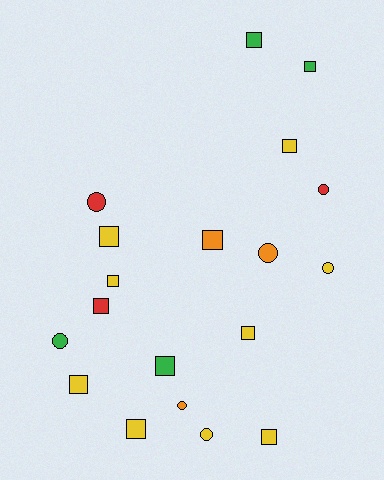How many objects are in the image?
There are 19 objects.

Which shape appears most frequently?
Square, with 12 objects.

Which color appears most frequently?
Yellow, with 9 objects.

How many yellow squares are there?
There are 7 yellow squares.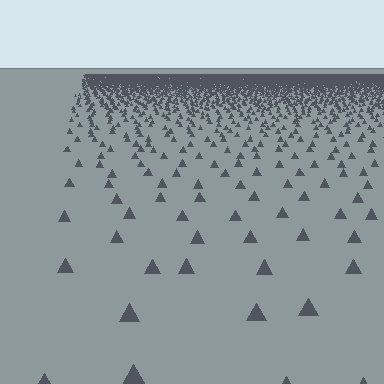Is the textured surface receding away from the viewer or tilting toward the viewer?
The surface is receding away from the viewer. Texture elements get smaller and denser toward the top.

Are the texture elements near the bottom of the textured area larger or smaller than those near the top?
Larger. Near the bottom, elements are closer to the viewer and appear at a bigger on-screen size.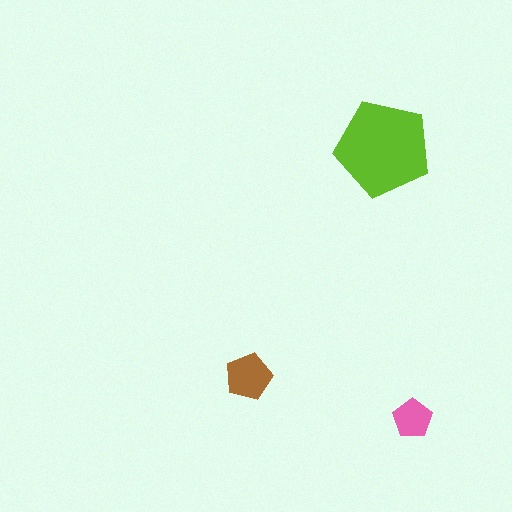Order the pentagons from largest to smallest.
the lime one, the brown one, the pink one.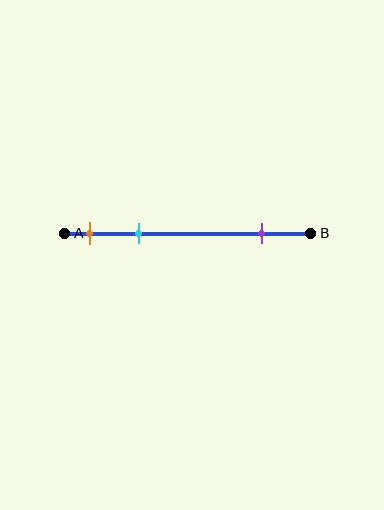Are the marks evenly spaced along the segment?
No, the marks are not evenly spaced.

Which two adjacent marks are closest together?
The orange and cyan marks are the closest adjacent pair.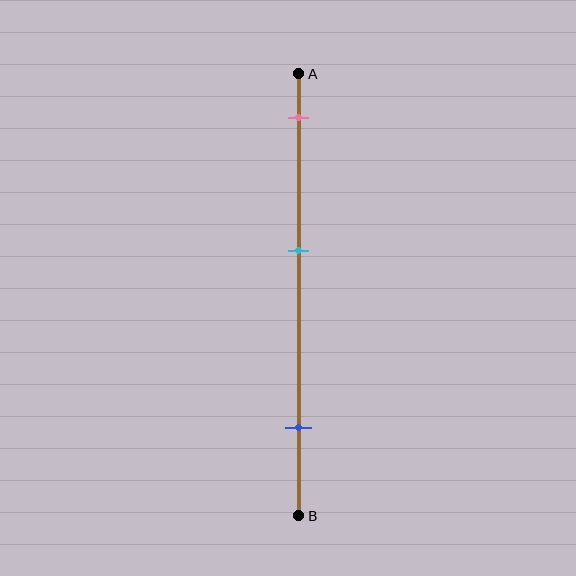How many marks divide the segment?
There are 3 marks dividing the segment.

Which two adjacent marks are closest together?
The pink and cyan marks are the closest adjacent pair.